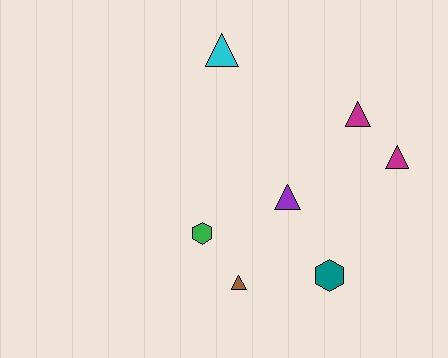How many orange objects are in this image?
There are no orange objects.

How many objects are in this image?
There are 7 objects.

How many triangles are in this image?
There are 5 triangles.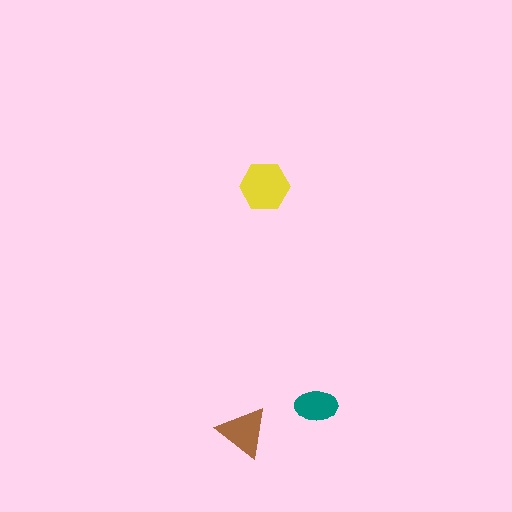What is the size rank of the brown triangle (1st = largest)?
2nd.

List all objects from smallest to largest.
The teal ellipse, the brown triangle, the yellow hexagon.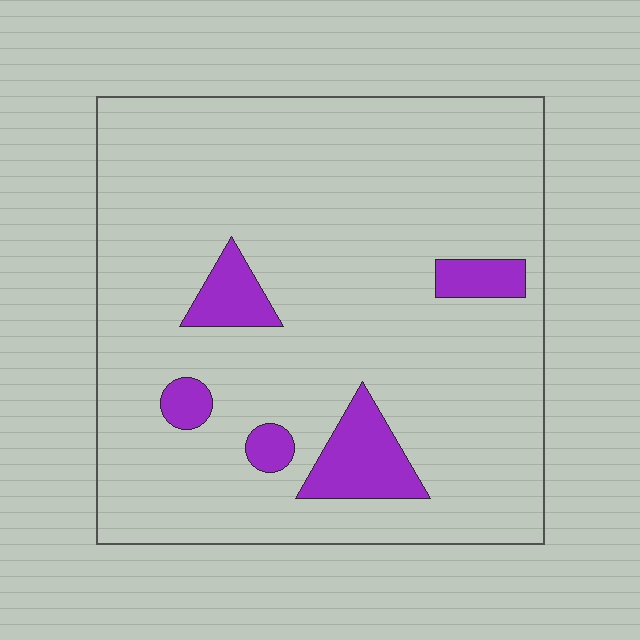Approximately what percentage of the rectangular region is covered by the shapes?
Approximately 10%.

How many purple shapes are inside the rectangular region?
5.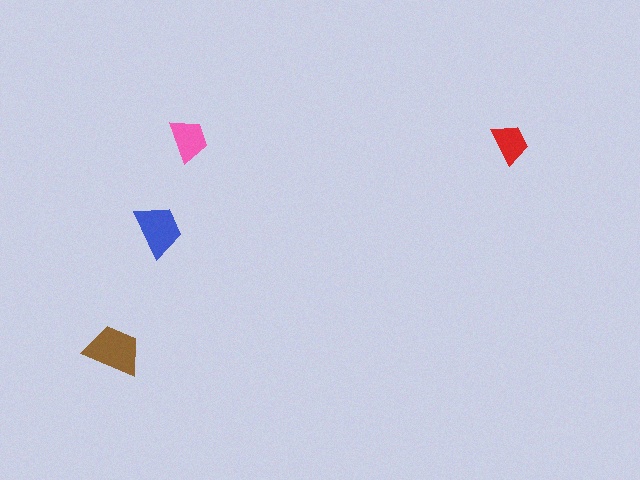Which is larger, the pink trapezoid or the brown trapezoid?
The brown one.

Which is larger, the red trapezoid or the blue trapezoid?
The blue one.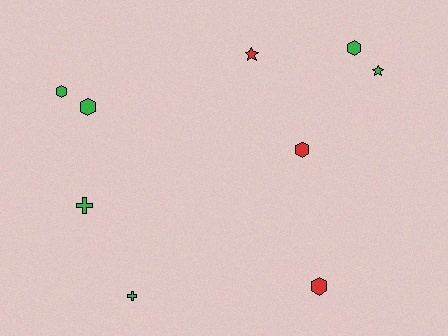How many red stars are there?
There is 1 red star.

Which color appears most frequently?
Green, with 6 objects.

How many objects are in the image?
There are 9 objects.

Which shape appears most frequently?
Hexagon, with 5 objects.